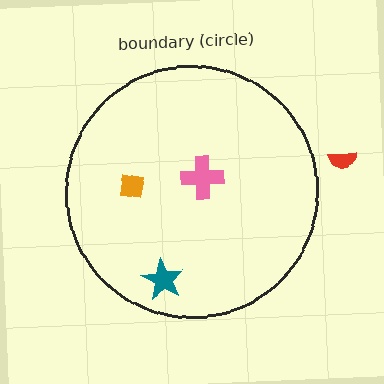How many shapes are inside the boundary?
3 inside, 1 outside.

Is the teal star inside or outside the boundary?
Inside.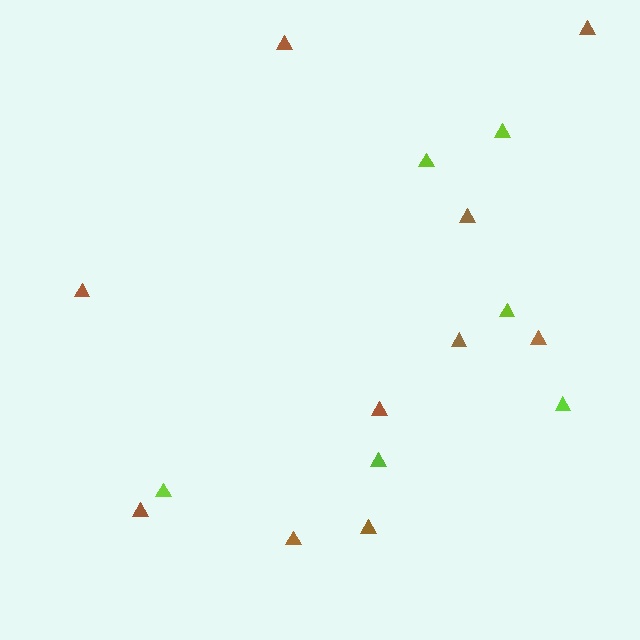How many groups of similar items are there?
There are 2 groups: one group of lime triangles (6) and one group of brown triangles (10).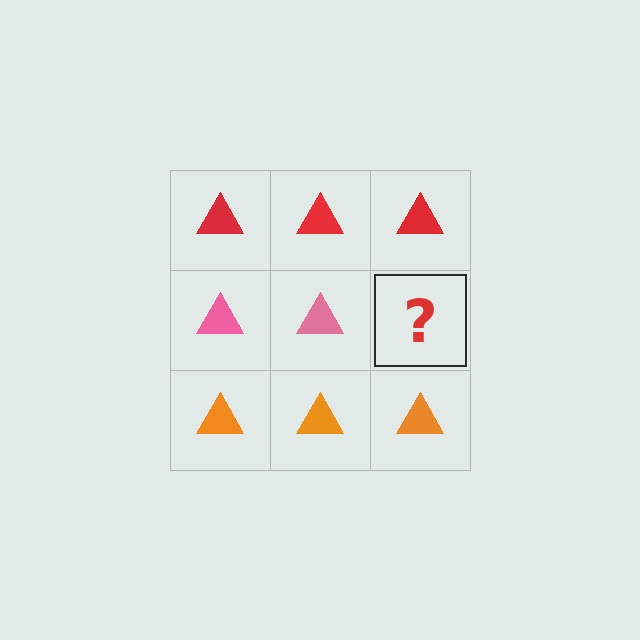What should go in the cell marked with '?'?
The missing cell should contain a pink triangle.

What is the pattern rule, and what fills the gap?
The rule is that each row has a consistent color. The gap should be filled with a pink triangle.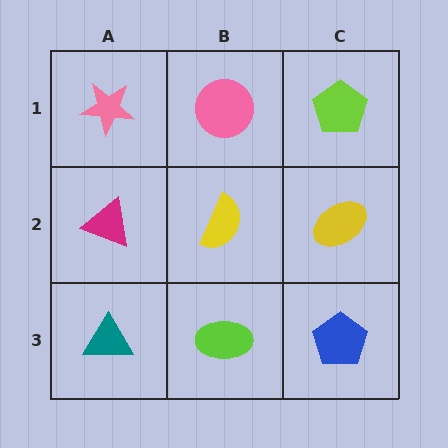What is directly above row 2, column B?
A pink circle.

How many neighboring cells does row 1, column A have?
2.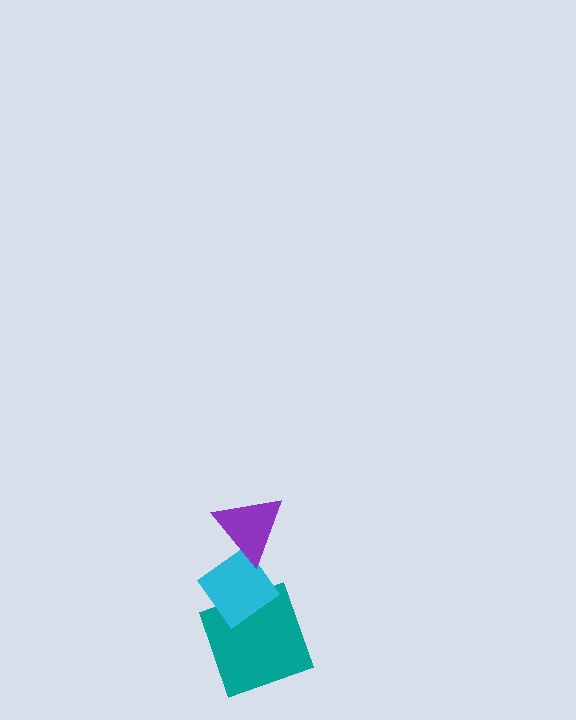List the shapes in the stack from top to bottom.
From top to bottom: the purple triangle, the cyan diamond, the teal square.